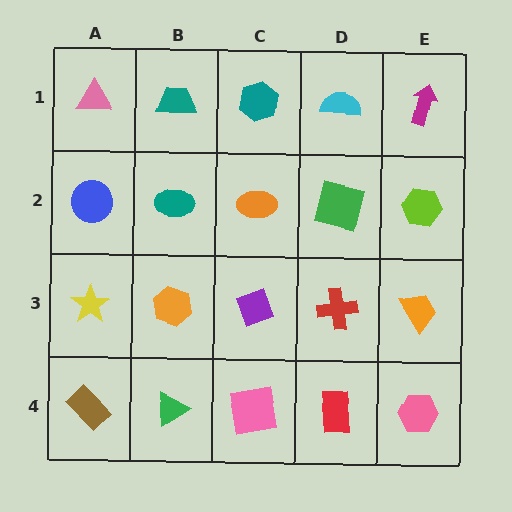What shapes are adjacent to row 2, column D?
A cyan semicircle (row 1, column D), a red cross (row 3, column D), an orange ellipse (row 2, column C), a lime hexagon (row 2, column E).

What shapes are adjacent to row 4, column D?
A red cross (row 3, column D), a pink square (row 4, column C), a pink hexagon (row 4, column E).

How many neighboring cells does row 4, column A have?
2.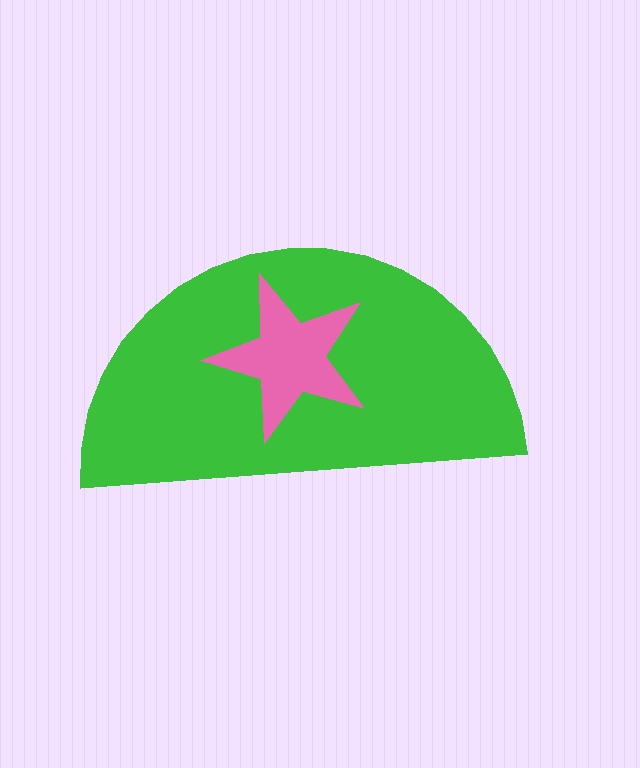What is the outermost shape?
The green semicircle.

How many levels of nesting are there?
2.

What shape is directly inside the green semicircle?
The pink star.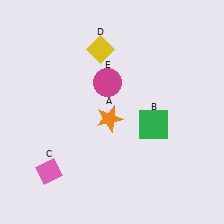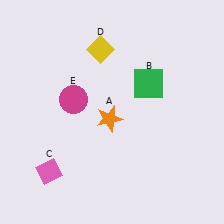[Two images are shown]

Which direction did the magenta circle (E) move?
The magenta circle (E) moved left.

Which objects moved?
The objects that moved are: the green square (B), the magenta circle (E).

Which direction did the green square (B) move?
The green square (B) moved up.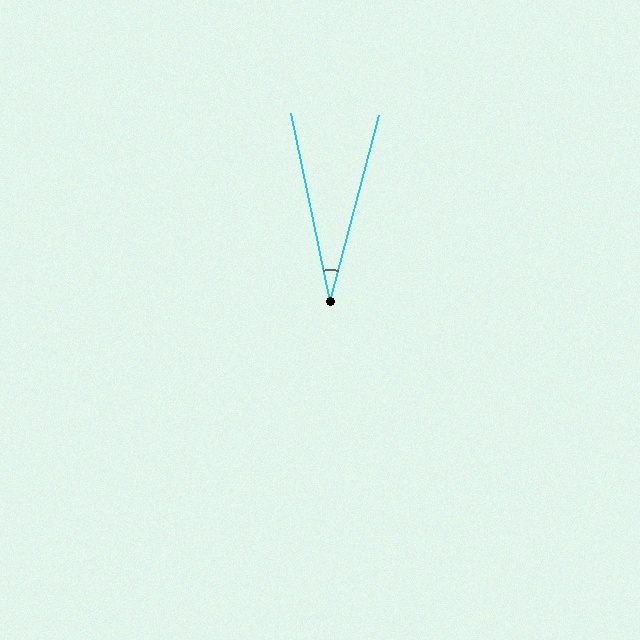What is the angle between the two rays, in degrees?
Approximately 27 degrees.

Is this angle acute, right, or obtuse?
It is acute.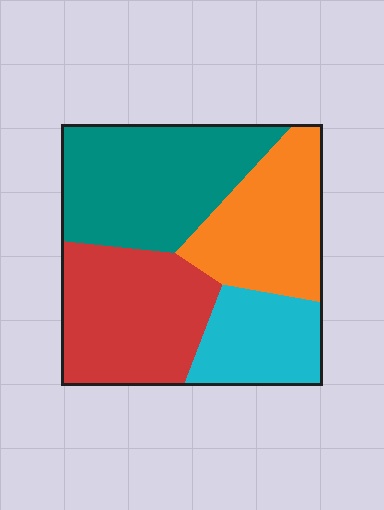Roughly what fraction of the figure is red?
Red takes up about one quarter (1/4) of the figure.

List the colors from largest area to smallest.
From largest to smallest: teal, red, orange, cyan.